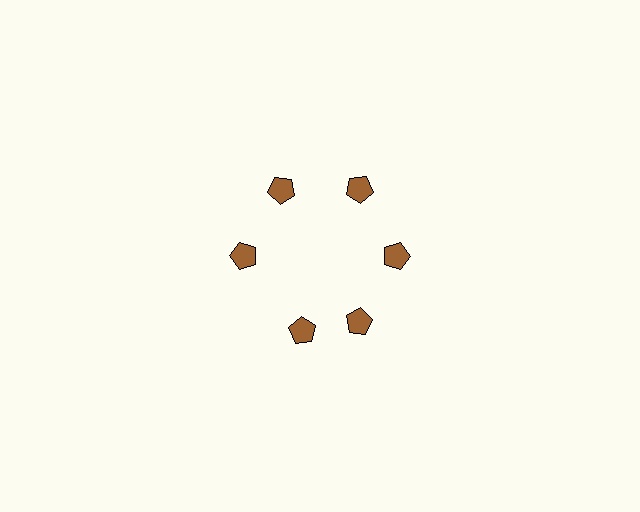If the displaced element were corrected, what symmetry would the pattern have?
It would have 6-fold rotational symmetry — the pattern would map onto itself every 60 degrees.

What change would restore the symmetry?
The symmetry would be restored by rotating it back into even spacing with its neighbors so that all 6 pentagons sit at equal angles and equal distance from the center.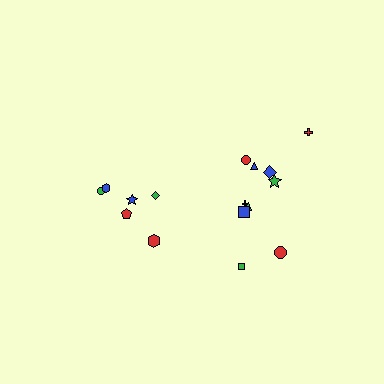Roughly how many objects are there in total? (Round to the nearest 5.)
Roughly 15 objects in total.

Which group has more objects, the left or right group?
The right group.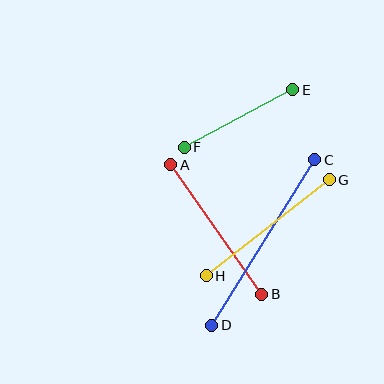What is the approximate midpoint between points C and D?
The midpoint is at approximately (263, 243) pixels.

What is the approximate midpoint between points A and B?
The midpoint is at approximately (216, 230) pixels.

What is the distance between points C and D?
The distance is approximately 195 pixels.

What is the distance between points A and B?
The distance is approximately 158 pixels.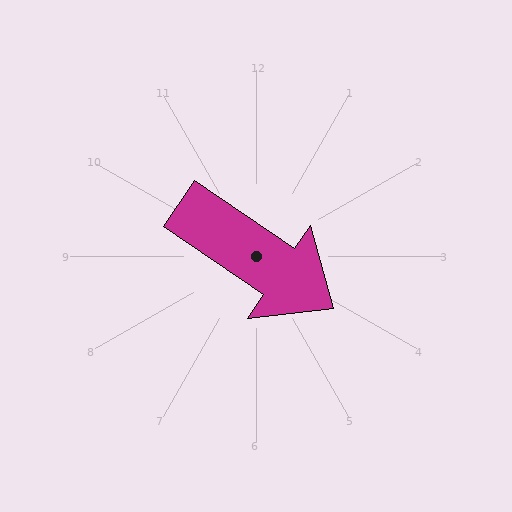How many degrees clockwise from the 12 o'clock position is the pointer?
Approximately 124 degrees.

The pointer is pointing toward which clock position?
Roughly 4 o'clock.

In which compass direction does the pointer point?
Southeast.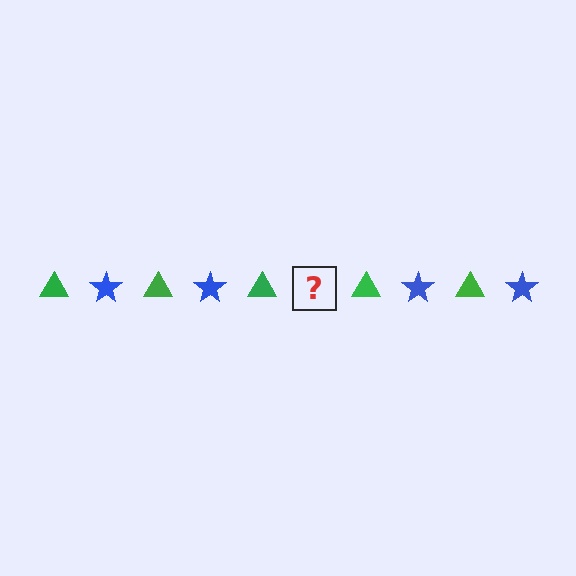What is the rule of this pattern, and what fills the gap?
The rule is that the pattern alternates between green triangle and blue star. The gap should be filled with a blue star.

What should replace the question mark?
The question mark should be replaced with a blue star.